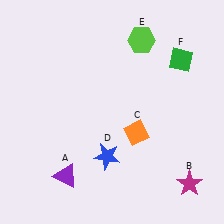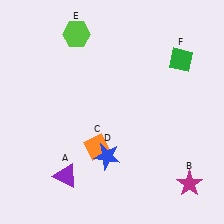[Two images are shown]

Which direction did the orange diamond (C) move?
The orange diamond (C) moved left.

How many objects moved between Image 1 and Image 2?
2 objects moved between the two images.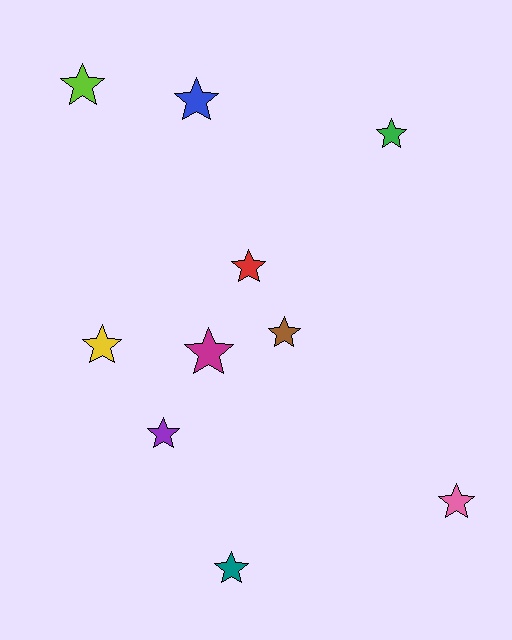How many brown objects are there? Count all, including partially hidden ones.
There is 1 brown object.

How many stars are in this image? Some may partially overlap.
There are 10 stars.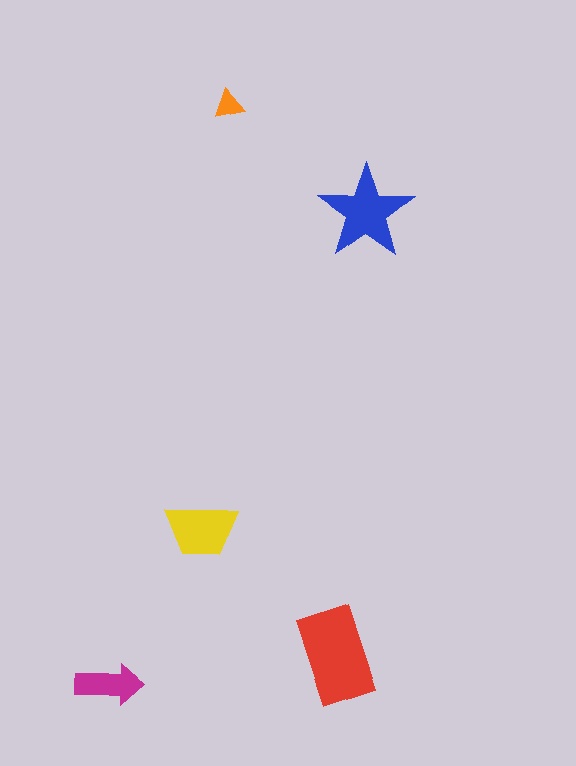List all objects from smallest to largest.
The orange triangle, the magenta arrow, the yellow trapezoid, the blue star, the red rectangle.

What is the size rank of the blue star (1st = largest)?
2nd.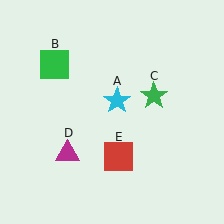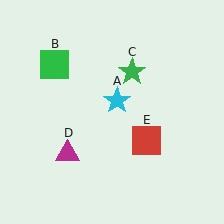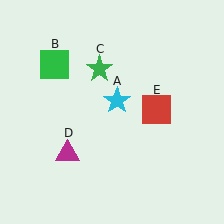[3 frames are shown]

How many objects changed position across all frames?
2 objects changed position: green star (object C), red square (object E).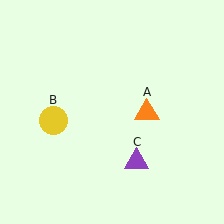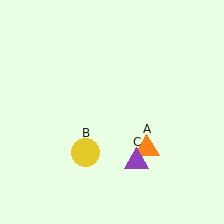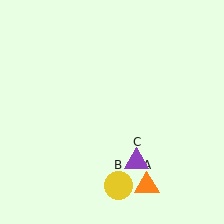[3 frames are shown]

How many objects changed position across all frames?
2 objects changed position: orange triangle (object A), yellow circle (object B).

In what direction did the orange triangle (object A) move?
The orange triangle (object A) moved down.